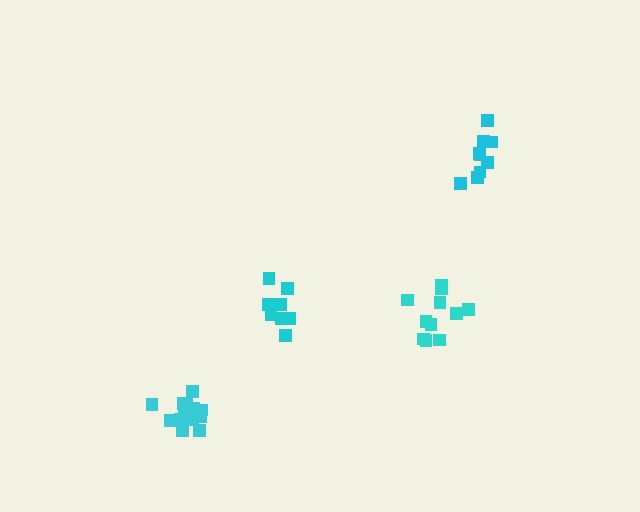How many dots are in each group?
Group 1: 11 dots, Group 2: 8 dots, Group 3: 9 dots, Group 4: 14 dots (42 total).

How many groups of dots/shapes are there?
There are 4 groups.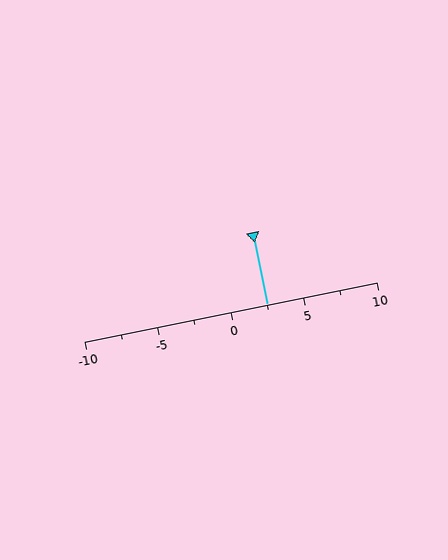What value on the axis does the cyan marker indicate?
The marker indicates approximately 2.5.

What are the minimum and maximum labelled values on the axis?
The axis runs from -10 to 10.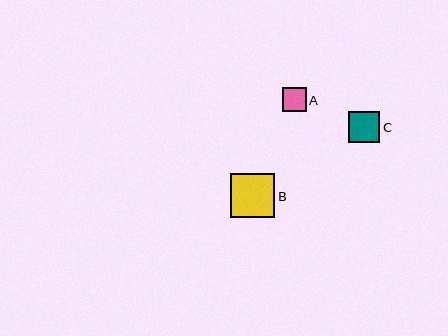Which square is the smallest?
Square A is the smallest with a size of approximately 24 pixels.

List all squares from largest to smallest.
From largest to smallest: B, C, A.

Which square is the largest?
Square B is the largest with a size of approximately 45 pixels.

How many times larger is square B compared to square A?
Square B is approximately 1.9 times the size of square A.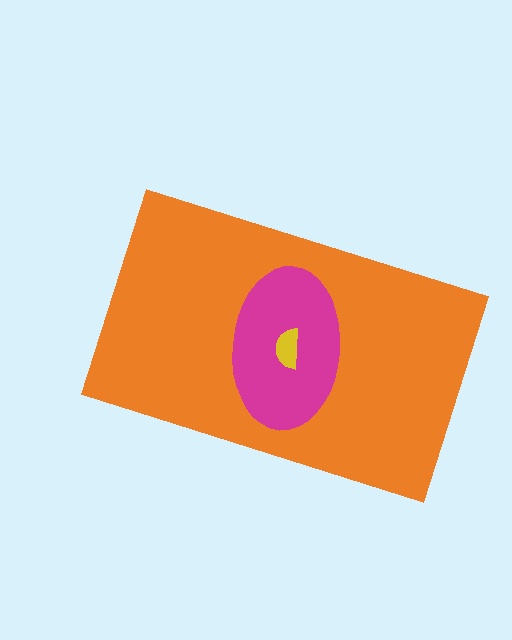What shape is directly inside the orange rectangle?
The magenta ellipse.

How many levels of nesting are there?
3.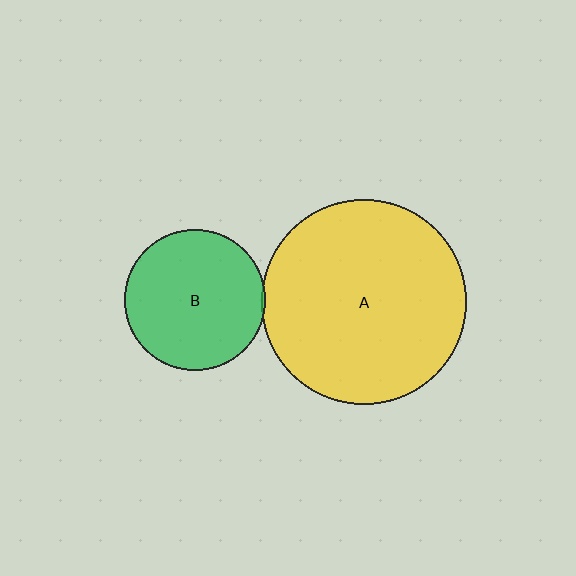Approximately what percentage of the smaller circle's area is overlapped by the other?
Approximately 5%.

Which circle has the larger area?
Circle A (yellow).